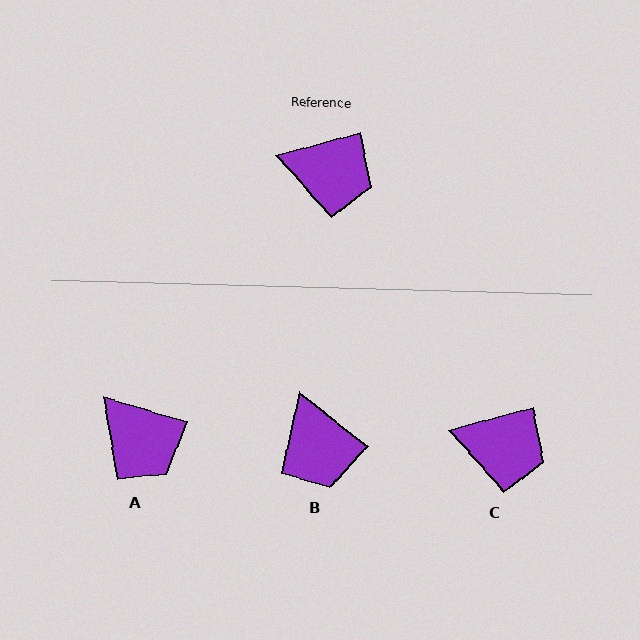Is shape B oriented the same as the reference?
No, it is off by about 54 degrees.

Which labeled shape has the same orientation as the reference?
C.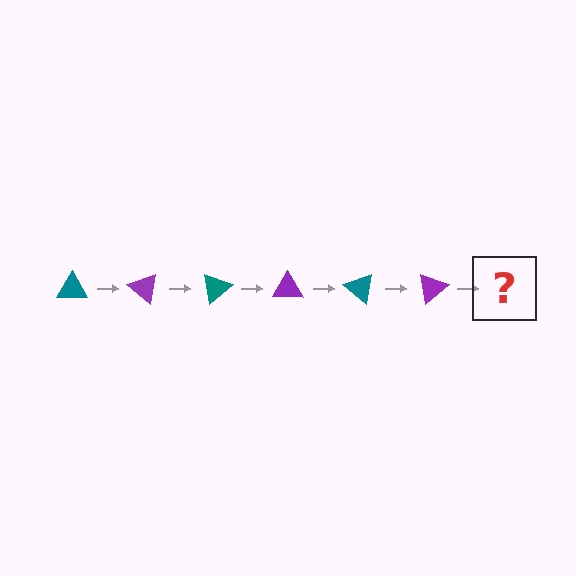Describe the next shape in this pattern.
It should be a teal triangle, rotated 240 degrees from the start.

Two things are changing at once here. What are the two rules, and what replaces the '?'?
The two rules are that it rotates 40 degrees each step and the color cycles through teal and purple. The '?' should be a teal triangle, rotated 240 degrees from the start.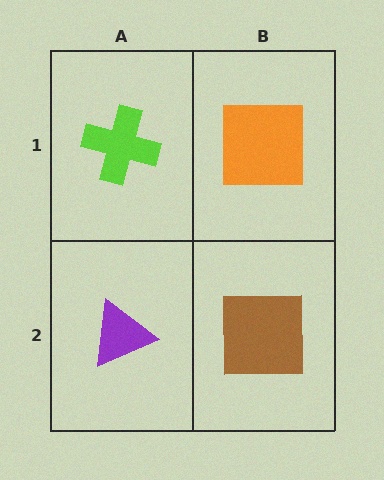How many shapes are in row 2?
2 shapes.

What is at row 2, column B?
A brown square.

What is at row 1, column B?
An orange square.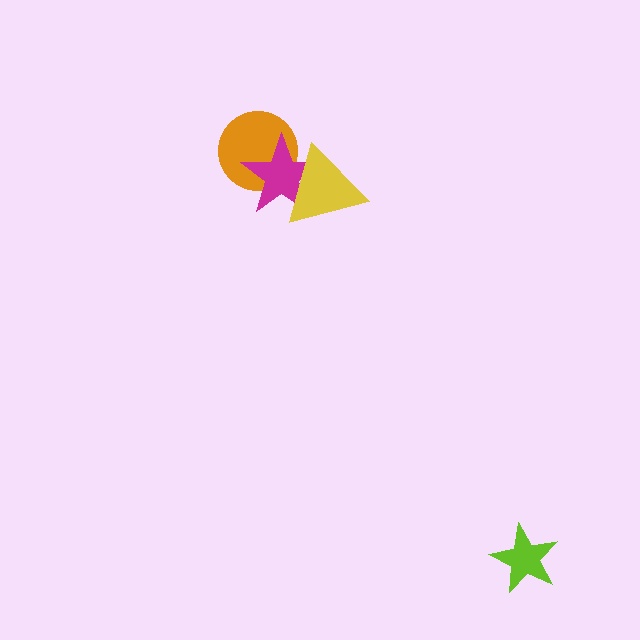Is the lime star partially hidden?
No, no other shape covers it.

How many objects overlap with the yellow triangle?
2 objects overlap with the yellow triangle.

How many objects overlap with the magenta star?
2 objects overlap with the magenta star.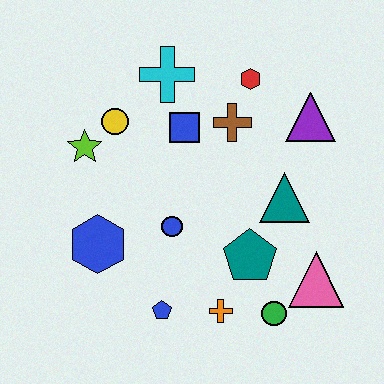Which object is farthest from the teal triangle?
The lime star is farthest from the teal triangle.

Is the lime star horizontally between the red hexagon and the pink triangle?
No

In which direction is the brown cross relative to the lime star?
The brown cross is to the right of the lime star.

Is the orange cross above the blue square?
No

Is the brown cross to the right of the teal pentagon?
No